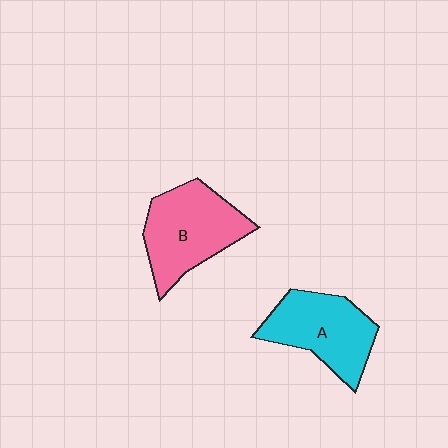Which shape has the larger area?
Shape B (pink).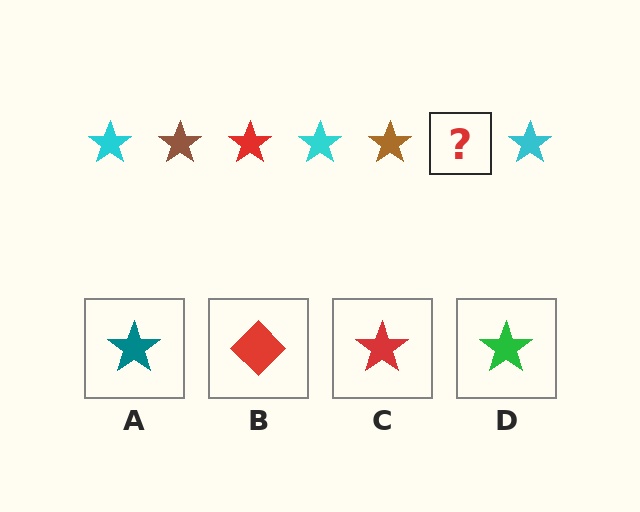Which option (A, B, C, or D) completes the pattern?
C.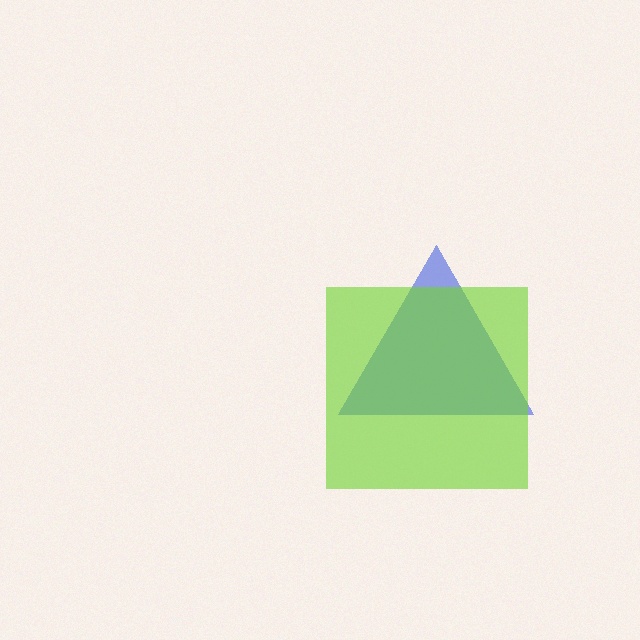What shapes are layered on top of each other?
The layered shapes are: a blue triangle, a lime square.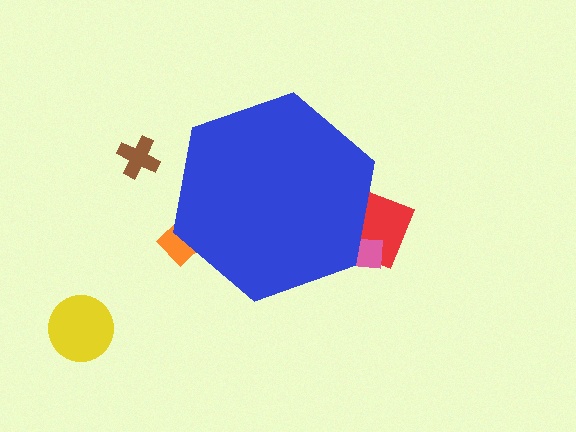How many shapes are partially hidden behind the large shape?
3 shapes are partially hidden.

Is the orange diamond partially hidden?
Yes, the orange diamond is partially hidden behind the blue hexagon.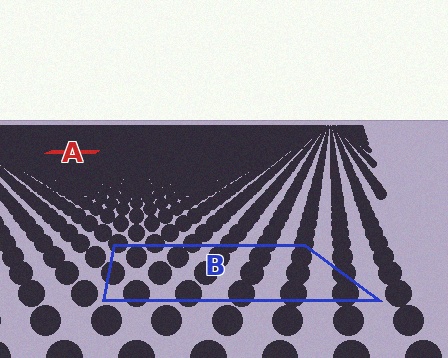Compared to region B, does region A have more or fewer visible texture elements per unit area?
Region A has more texture elements per unit area — they are packed more densely because it is farther away.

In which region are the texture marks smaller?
The texture marks are smaller in region A, because it is farther away.